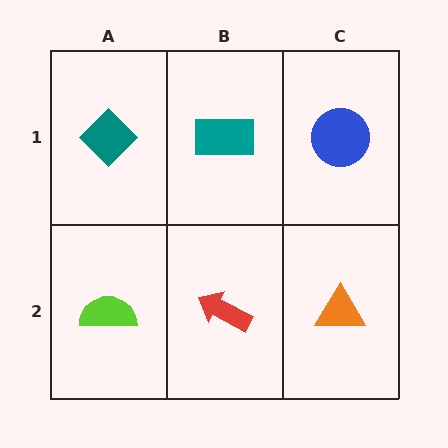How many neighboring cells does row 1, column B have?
3.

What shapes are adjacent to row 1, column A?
A lime semicircle (row 2, column A), a teal rectangle (row 1, column B).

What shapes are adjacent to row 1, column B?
A red arrow (row 2, column B), a teal diamond (row 1, column A), a blue circle (row 1, column C).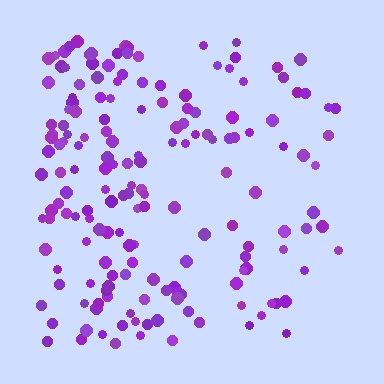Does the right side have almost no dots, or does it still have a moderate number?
Still a moderate number, just noticeably fewer than the left.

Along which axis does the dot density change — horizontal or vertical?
Horizontal.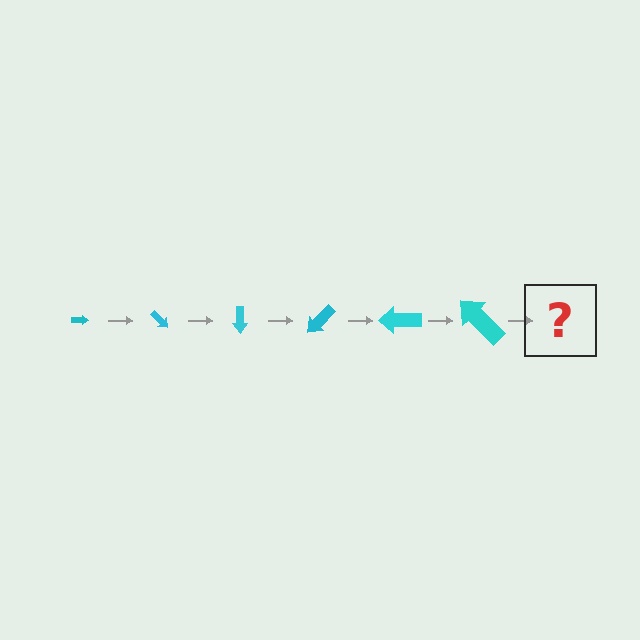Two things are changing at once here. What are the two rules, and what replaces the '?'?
The two rules are that the arrow grows larger each step and it rotates 45 degrees each step. The '?' should be an arrow, larger than the previous one and rotated 270 degrees from the start.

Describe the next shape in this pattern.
It should be an arrow, larger than the previous one and rotated 270 degrees from the start.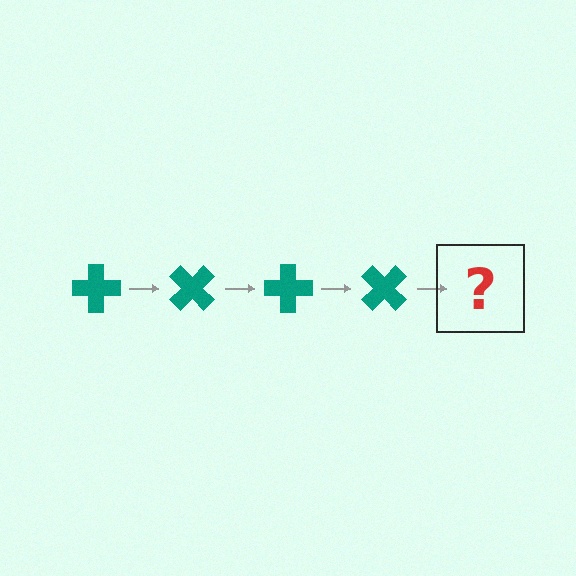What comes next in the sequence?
The next element should be a teal cross rotated 180 degrees.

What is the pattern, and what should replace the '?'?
The pattern is that the cross rotates 45 degrees each step. The '?' should be a teal cross rotated 180 degrees.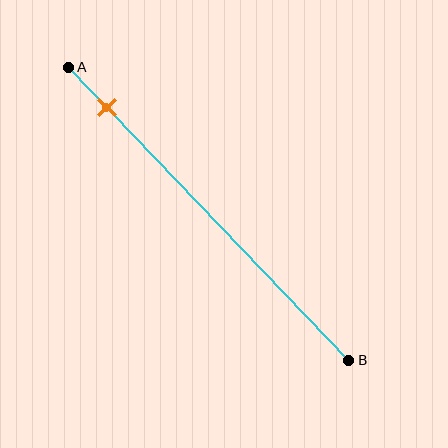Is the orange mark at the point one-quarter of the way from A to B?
No, the mark is at about 15% from A, not at the 25% one-quarter point.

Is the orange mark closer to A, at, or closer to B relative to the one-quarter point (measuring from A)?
The orange mark is closer to point A than the one-quarter point of segment AB.